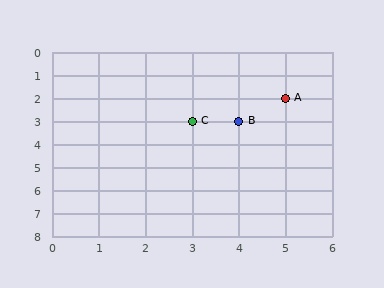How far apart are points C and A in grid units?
Points C and A are 2 columns and 1 row apart (about 2.2 grid units diagonally).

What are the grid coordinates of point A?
Point A is at grid coordinates (5, 2).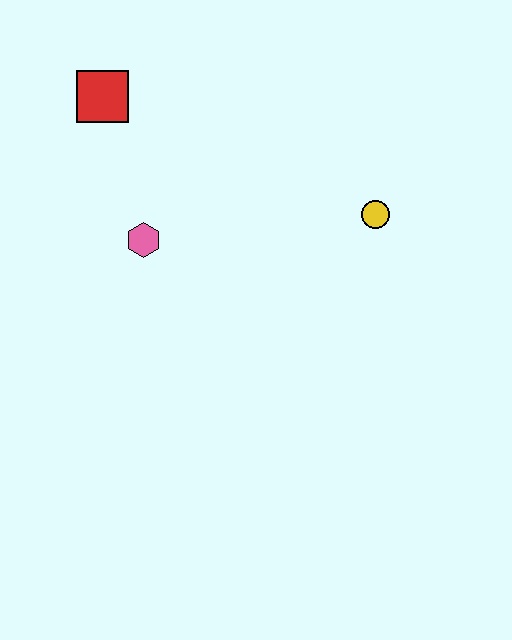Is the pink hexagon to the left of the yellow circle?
Yes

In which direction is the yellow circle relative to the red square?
The yellow circle is to the right of the red square.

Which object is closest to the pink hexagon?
The red square is closest to the pink hexagon.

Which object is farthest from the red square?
The yellow circle is farthest from the red square.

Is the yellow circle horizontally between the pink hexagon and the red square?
No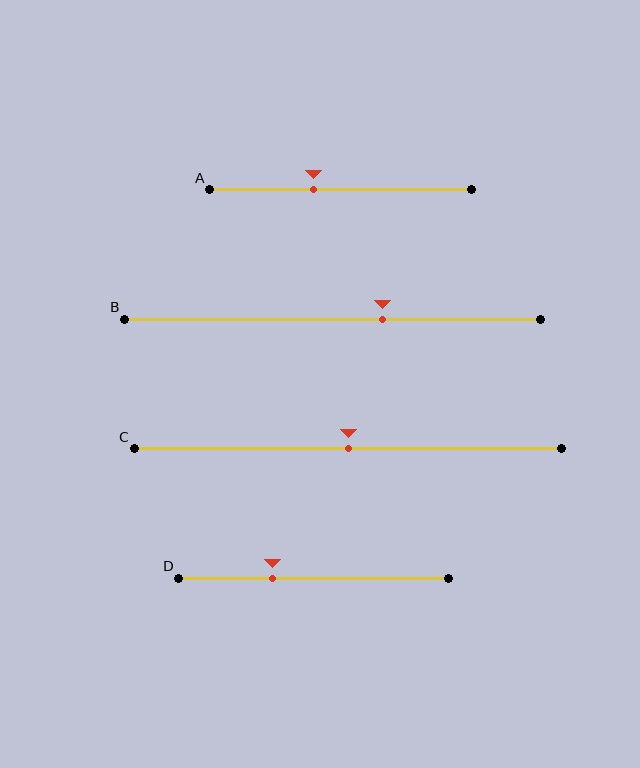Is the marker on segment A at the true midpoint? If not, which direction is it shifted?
No, the marker on segment A is shifted to the left by about 10% of the segment length.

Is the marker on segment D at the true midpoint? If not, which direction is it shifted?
No, the marker on segment D is shifted to the left by about 15% of the segment length.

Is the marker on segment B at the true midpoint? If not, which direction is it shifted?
No, the marker on segment B is shifted to the right by about 12% of the segment length.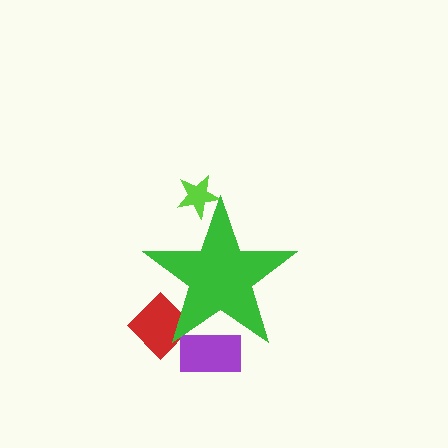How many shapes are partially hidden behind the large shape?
3 shapes are partially hidden.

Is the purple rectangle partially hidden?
Yes, the purple rectangle is partially hidden behind the green star.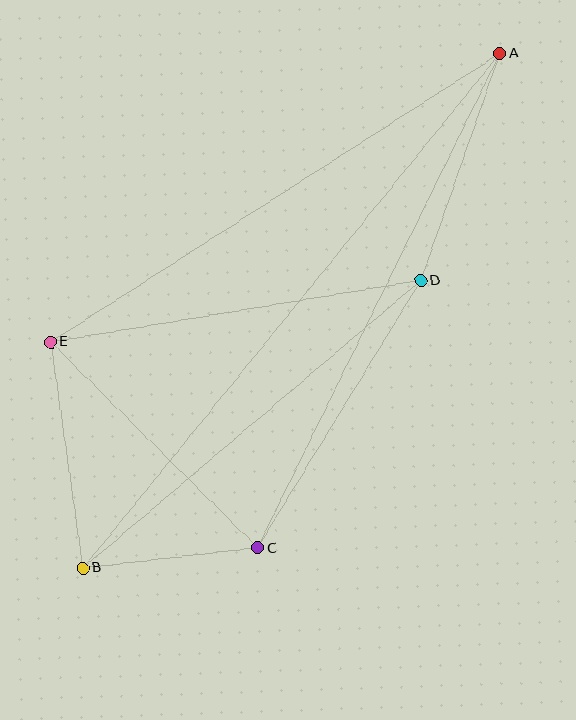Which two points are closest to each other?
Points B and C are closest to each other.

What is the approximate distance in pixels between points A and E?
The distance between A and E is approximately 534 pixels.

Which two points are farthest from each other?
Points A and B are farthest from each other.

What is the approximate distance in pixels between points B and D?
The distance between B and D is approximately 444 pixels.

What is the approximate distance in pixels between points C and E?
The distance between C and E is approximately 292 pixels.